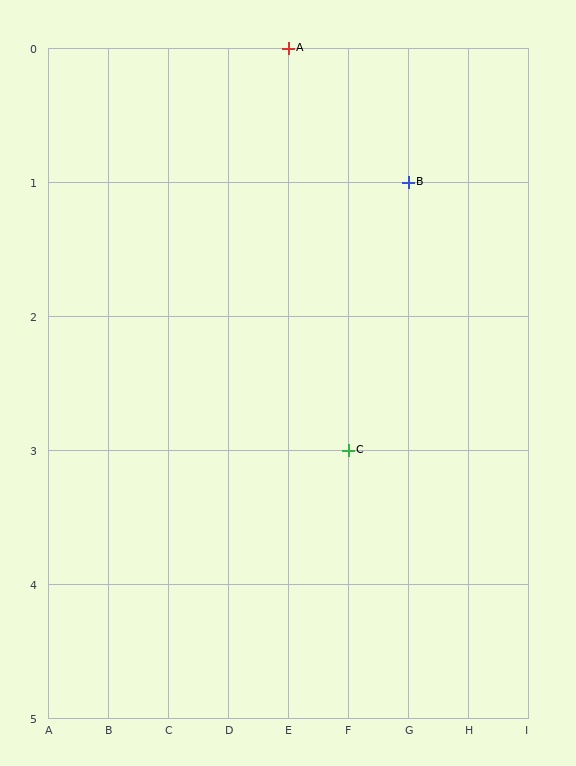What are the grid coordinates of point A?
Point A is at grid coordinates (E, 0).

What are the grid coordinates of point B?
Point B is at grid coordinates (G, 1).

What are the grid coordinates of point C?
Point C is at grid coordinates (F, 3).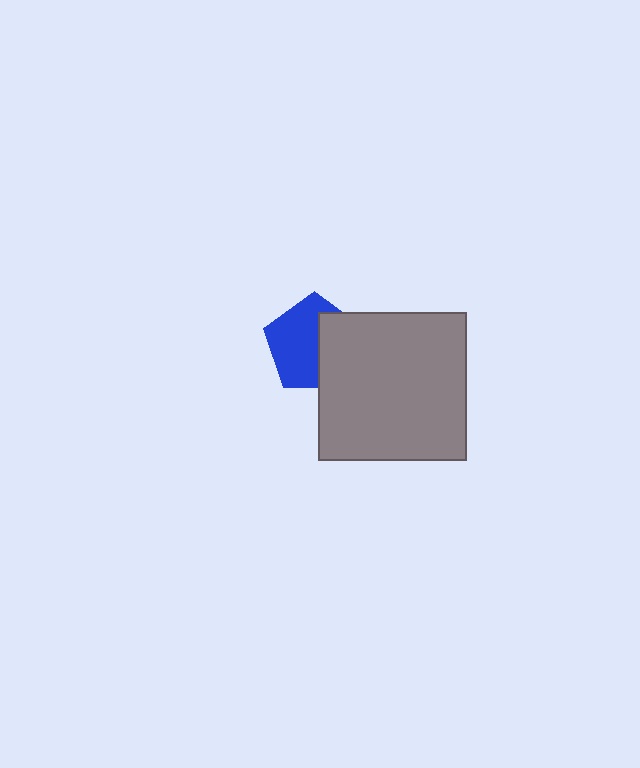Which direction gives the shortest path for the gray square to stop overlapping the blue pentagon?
Moving right gives the shortest separation.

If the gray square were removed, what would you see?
You would see the complete blue pentagon.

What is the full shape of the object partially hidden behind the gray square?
The partially hidden object is a blue pentagon.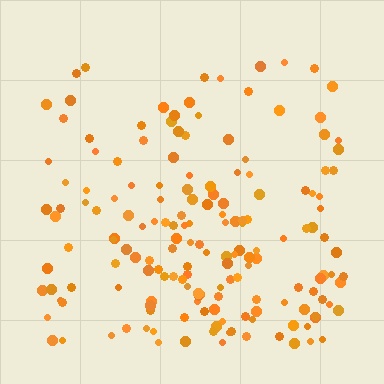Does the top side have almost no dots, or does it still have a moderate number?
Still a moderate number, just noticeably fewer than the bottom.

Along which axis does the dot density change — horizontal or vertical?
Vertical.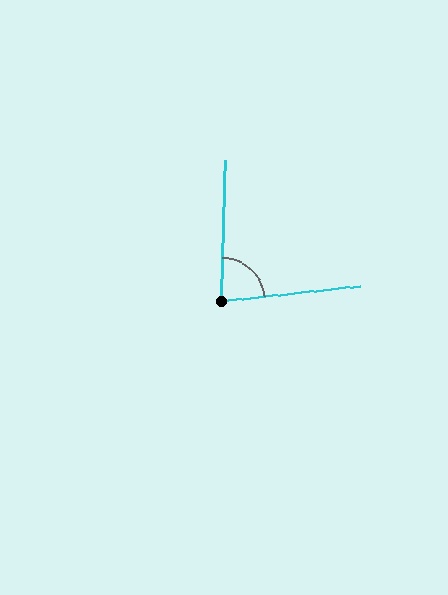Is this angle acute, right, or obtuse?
It is acute.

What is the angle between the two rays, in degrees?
Approximately 82 degrees.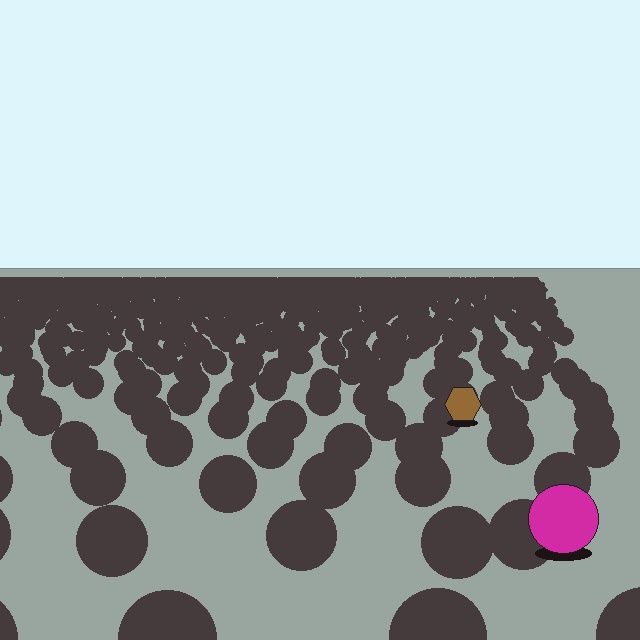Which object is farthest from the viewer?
The brown hexagon is farthest from the viewer. It appears smaller and the ground texture around it is denser.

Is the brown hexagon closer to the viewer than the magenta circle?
No. The magenta circle is closer — you can tell from the texture gradient: the ground texture is coarser near it.